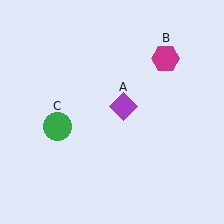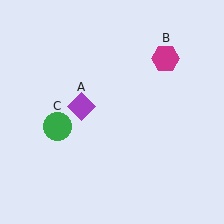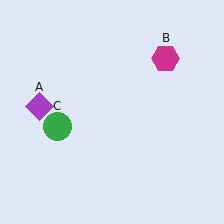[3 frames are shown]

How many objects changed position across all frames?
1 object changed position: purple diamond (object A).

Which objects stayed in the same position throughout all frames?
Magenta hexagon (object B) and green circle (object C) remained stationary.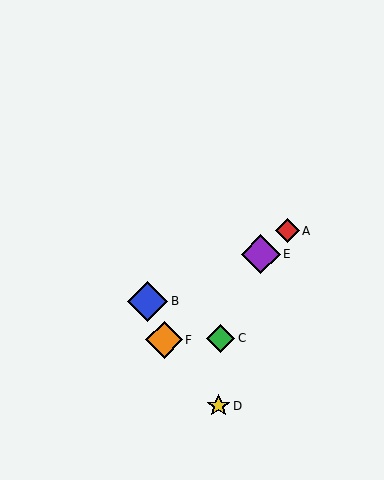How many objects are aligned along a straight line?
3 objects (A, E, F) are aligned along a straight line.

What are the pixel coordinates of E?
Object E is at (261, 254).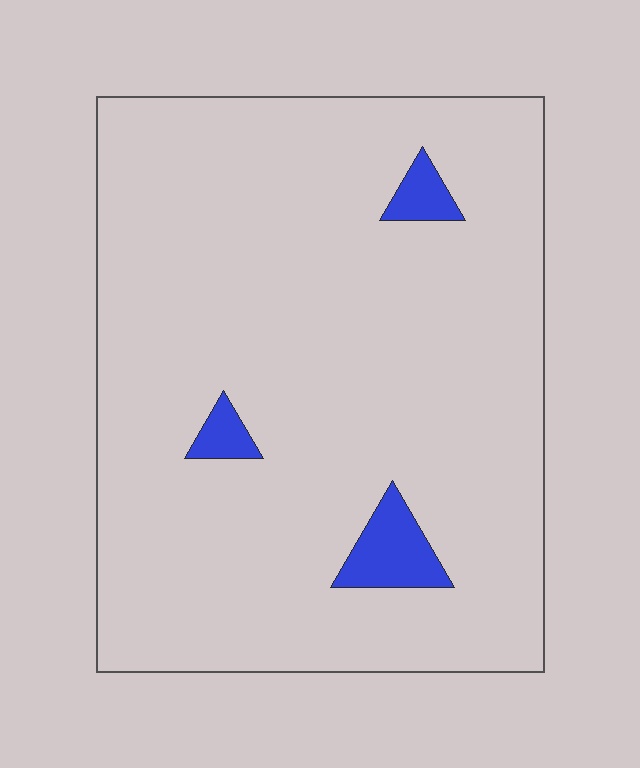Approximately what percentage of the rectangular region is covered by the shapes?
Approximately 5%.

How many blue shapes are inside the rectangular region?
3.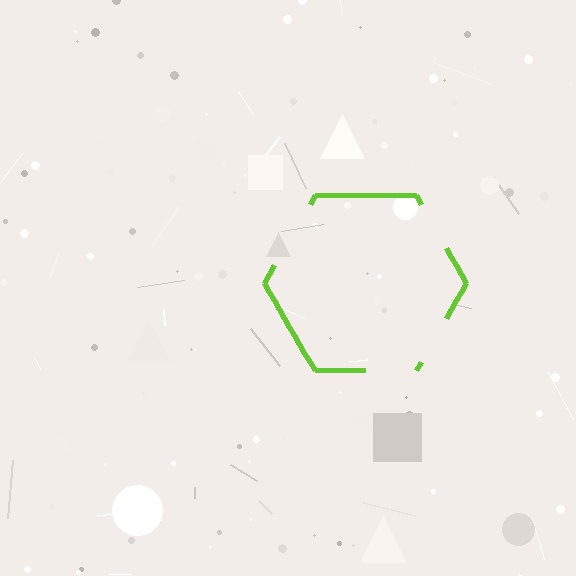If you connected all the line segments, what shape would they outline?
They would outline a hexagon.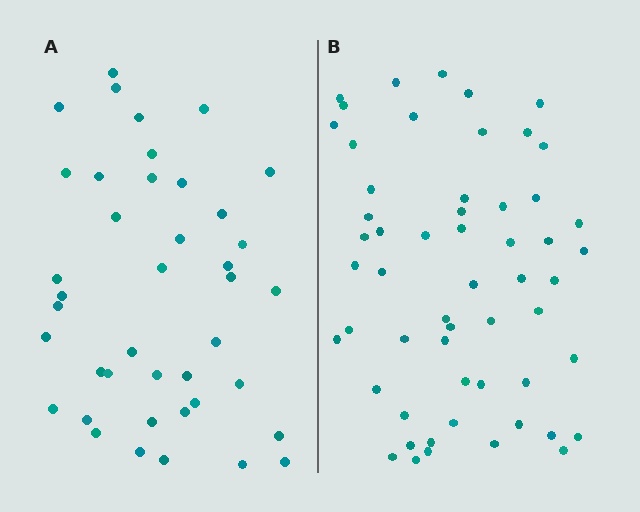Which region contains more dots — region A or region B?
Region B (the right region) has more dots.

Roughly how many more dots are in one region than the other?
Region B has approximately 15 more dots than region A.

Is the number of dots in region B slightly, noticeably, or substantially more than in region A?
Region B has noticeably more, but not dramatically so. The ratio is roughly 1.4 to 1.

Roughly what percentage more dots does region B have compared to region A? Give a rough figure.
About 35% more.